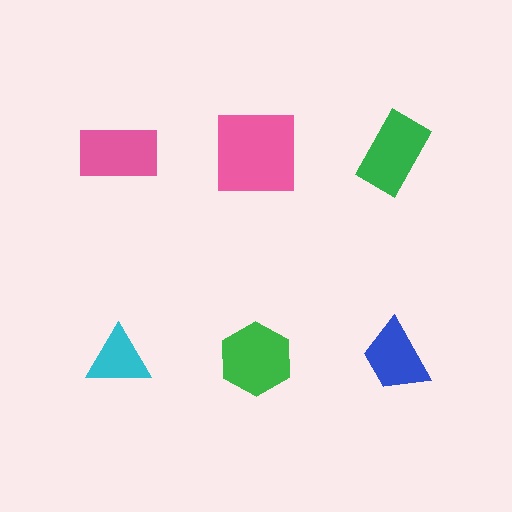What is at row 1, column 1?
A pink rectangle.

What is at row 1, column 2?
A pink square.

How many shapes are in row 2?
3 shapes.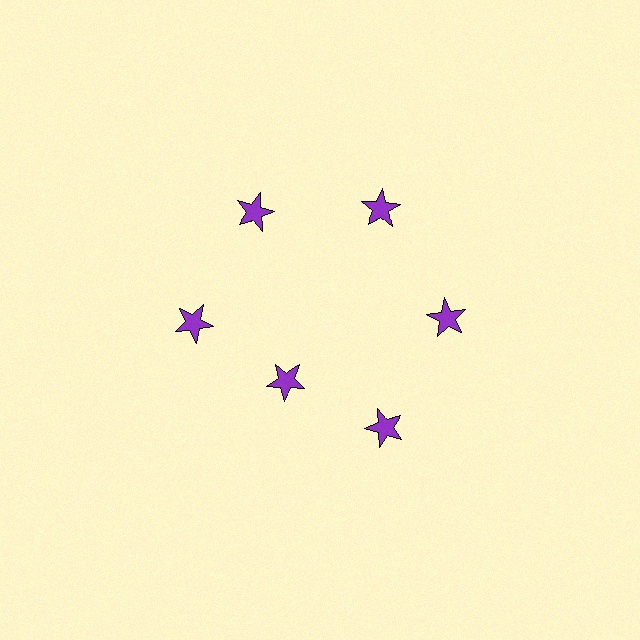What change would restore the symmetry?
The symmetry would be restored by moving it outward, back onto the ring so that all 6 stars sit at equal angles and equal distance from the center.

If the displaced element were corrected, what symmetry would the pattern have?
It would have 6-fold rotational symmetry — the pattern would map onto itself every 60 degrees.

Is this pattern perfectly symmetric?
No. The 6 purple stars are arranged in a ring, but one element near the 7 o'clock position is pulled inward toward the center, breaking the 6-fold rotational symmetry.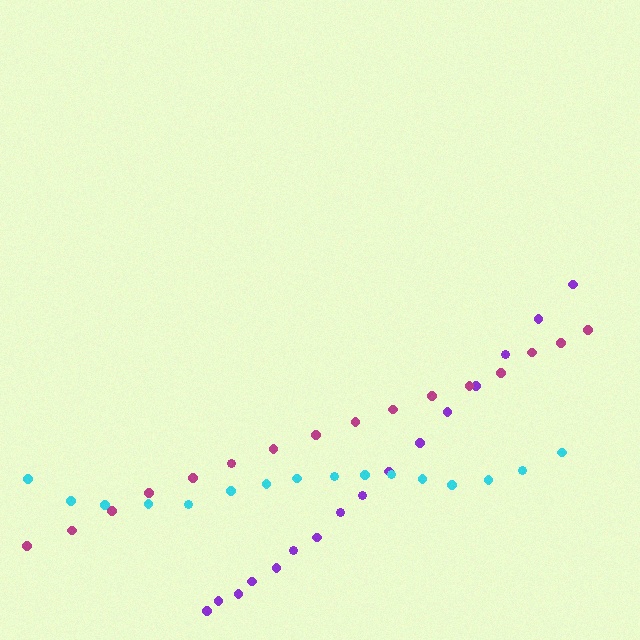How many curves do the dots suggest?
There are 3 distinct paths.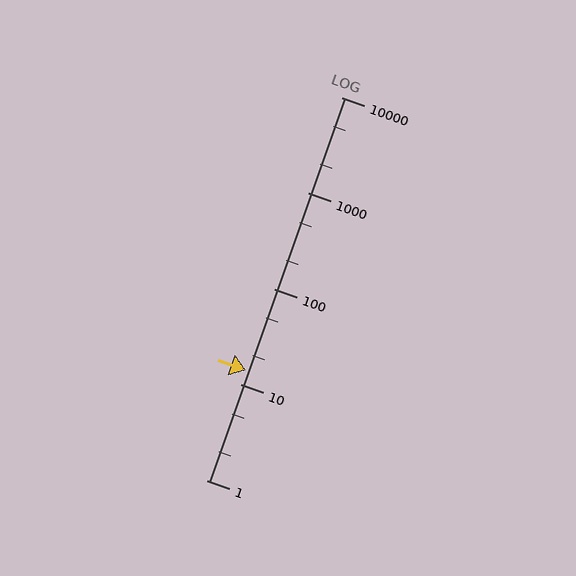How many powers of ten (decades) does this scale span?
The scale spans 4 decades, from 1 to 10000.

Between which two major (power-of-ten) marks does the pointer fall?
The pointer is between 10 and 100.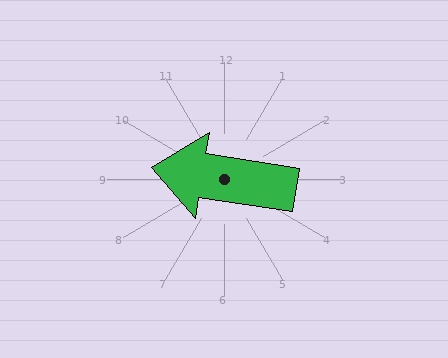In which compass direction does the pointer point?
West.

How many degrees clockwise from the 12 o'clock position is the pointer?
Approximately 279 degrees.